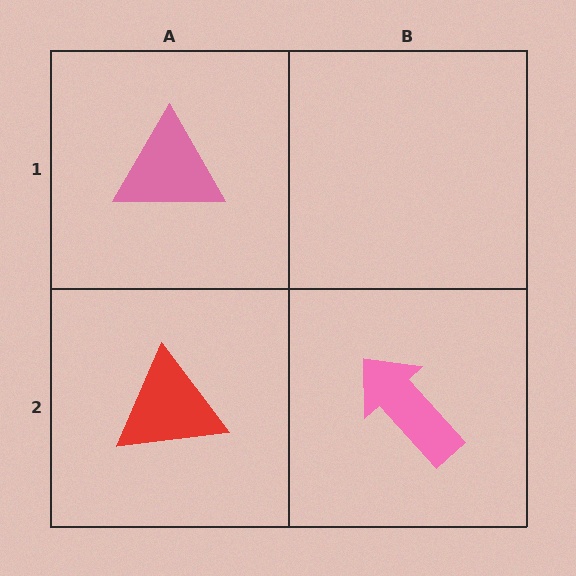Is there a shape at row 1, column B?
No, that cell is empty.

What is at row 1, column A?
A pink triangle.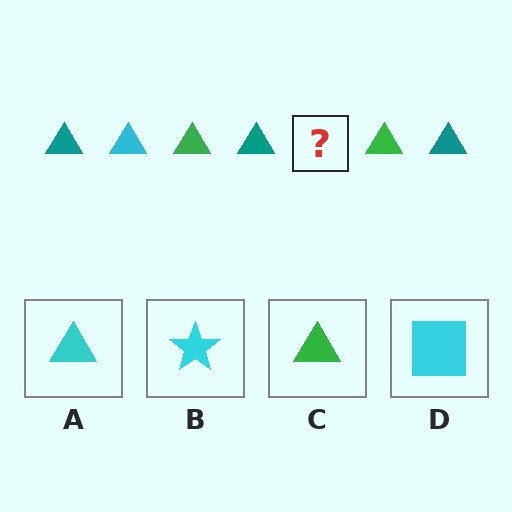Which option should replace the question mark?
Option A.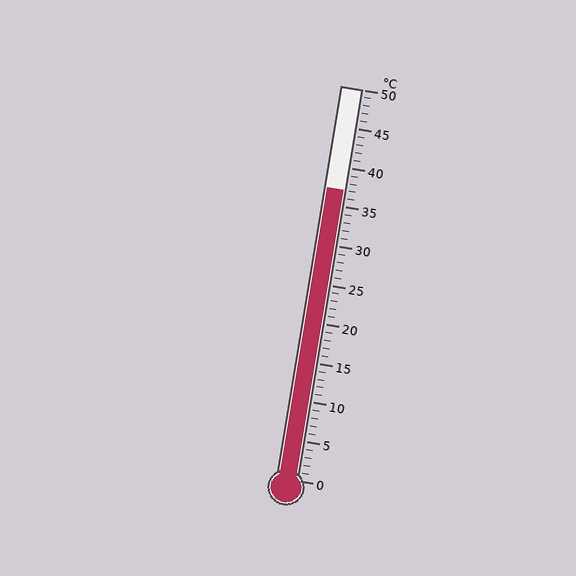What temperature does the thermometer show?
The thermometer shows approximately 37°C.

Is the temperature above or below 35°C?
The temperature is above 35°C.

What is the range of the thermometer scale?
The thermometer scale ranges from 0°C to 50°C.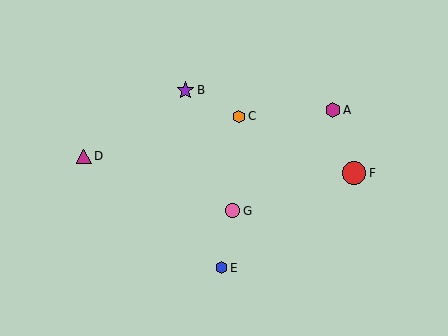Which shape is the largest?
The red circle (labeled F) is the largest.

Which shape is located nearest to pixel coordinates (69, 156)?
The magenta triangle (labeled D) at (84, 156) is nearest to that location.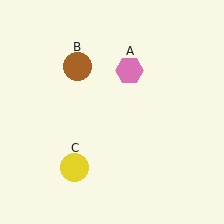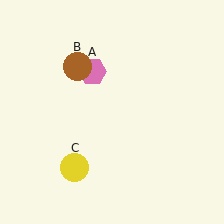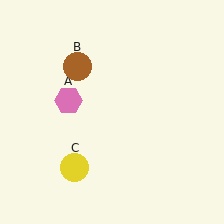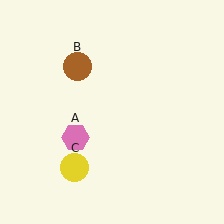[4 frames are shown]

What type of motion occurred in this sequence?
The pink hexagon (object A) rotated counterclockwise around the center of the scene.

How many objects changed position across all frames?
1 object changed position: pink hexagon (object A).